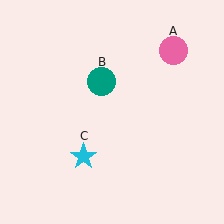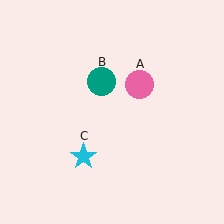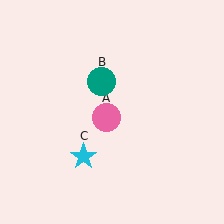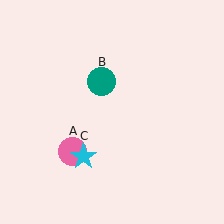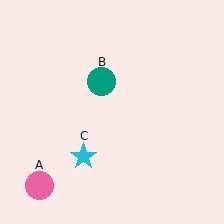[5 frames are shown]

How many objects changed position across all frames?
1 object changed position: pink circle (object A).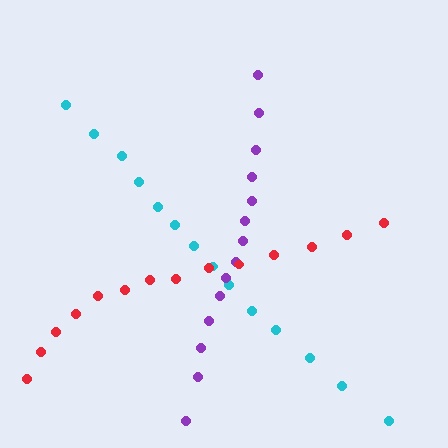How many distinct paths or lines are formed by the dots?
There are 3 distinct paths.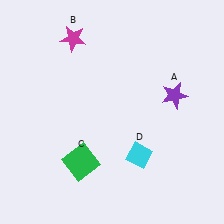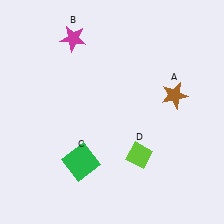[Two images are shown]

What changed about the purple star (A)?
In Image 1, A is purple. In Image 2, it changed to brown.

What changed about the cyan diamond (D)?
In Image 1, D is cyan. In Image 2, it changed to lime.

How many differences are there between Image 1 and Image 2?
There are 2 differences between the two images.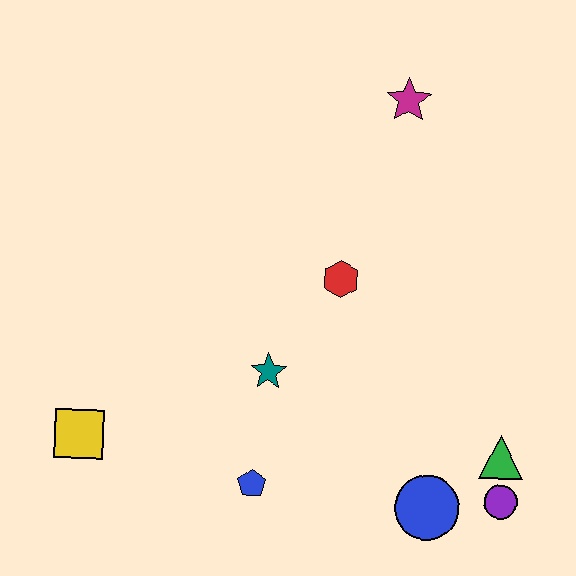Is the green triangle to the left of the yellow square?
No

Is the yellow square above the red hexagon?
No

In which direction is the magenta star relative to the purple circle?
The magenta star is above the purple circle.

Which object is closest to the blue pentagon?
The teal star is closest to the blue pentagon.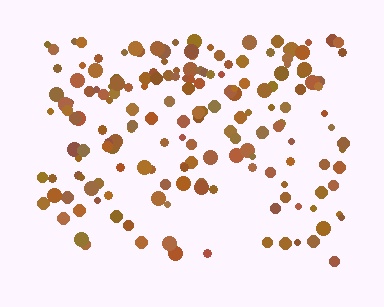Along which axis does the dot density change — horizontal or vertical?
Vertical.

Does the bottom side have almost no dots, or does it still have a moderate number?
Still a moderate number, just noticeably fewer than the top.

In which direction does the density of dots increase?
From bottom to top, with the top side densest.